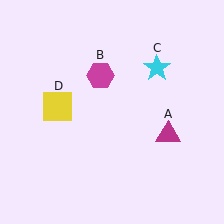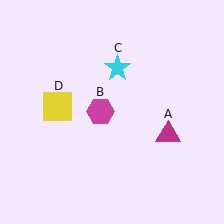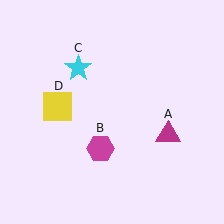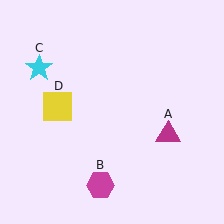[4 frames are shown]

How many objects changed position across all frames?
2 objects changed position: magenta hexagon (object B), cyan star (object C).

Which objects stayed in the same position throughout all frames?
Magenta triangle (object A) and yellow square (object D) remained stationary.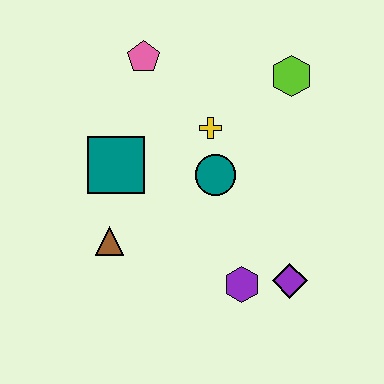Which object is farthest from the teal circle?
The pink pentagon is farthest from the teal circle.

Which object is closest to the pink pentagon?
The yellow cross is closest to the pink pentagon.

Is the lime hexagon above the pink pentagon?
No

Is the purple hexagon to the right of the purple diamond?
No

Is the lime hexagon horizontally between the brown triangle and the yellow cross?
No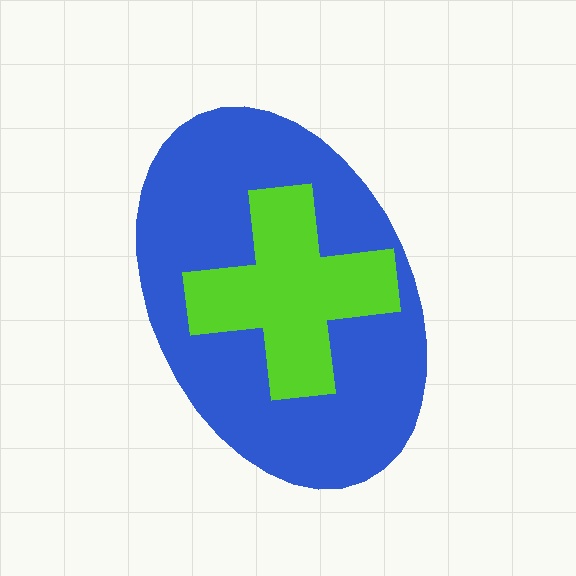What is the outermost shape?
The blue ellipse.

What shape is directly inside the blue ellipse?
The lime cross.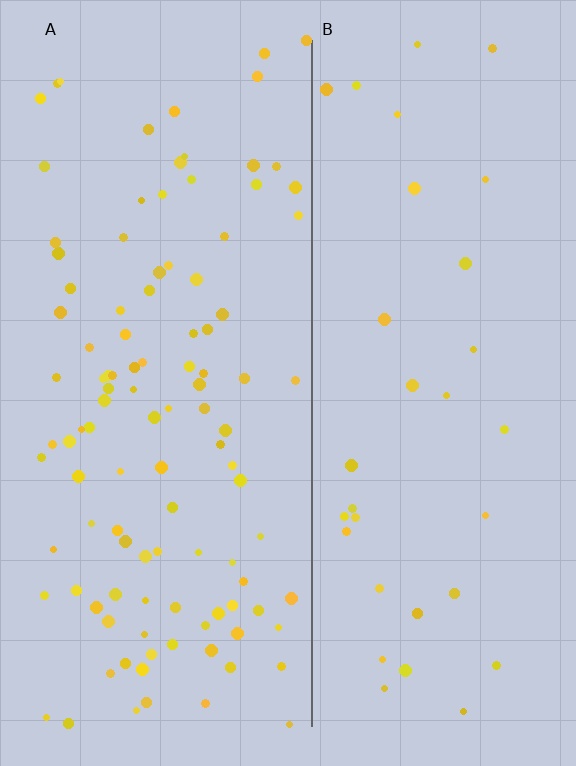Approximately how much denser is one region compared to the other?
Approximately 3.2× — region A over region B.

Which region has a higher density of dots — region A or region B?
A (the left).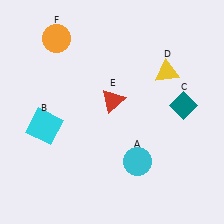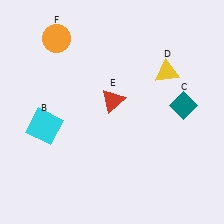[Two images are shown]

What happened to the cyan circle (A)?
The cyan circle (A) was removed in Image 2. It was in the bottom-right area of Image 1.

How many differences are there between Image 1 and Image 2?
There is 1 difference between the two images.